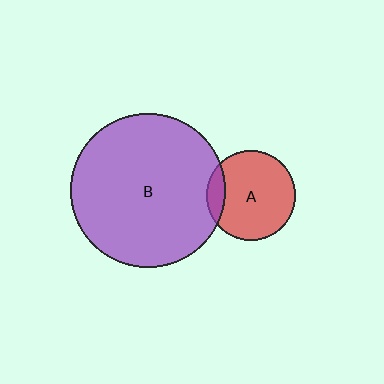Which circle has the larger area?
Circle B (purple).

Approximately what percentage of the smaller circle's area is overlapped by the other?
Approximately 15%.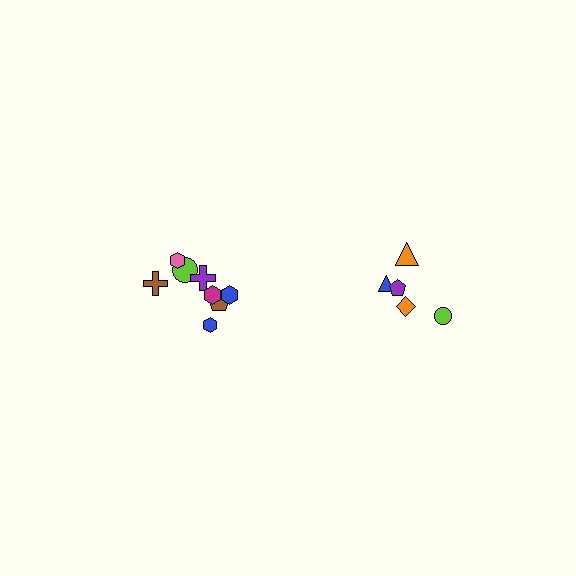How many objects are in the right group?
There are 5 objects.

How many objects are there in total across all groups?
There are 13 objects.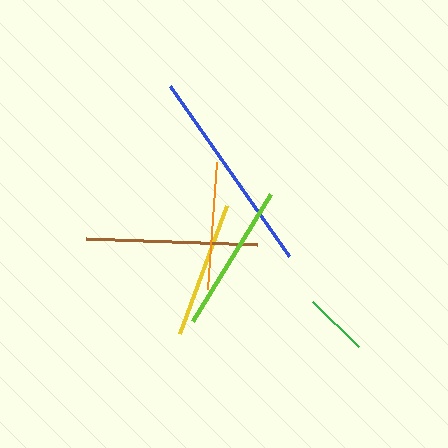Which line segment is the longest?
The blue line is the longest at approximately 207 pixels.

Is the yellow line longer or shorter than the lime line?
The lime line is longer than the yellow line.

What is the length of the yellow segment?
The yellow segment is approximately 136 pixels long.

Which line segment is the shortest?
The green line is the shortest at approximately 64 pixels.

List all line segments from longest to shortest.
From longest to shortest: blue, brown, lime, yellow, orange, green.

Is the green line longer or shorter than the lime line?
The lime line is longer than the green line.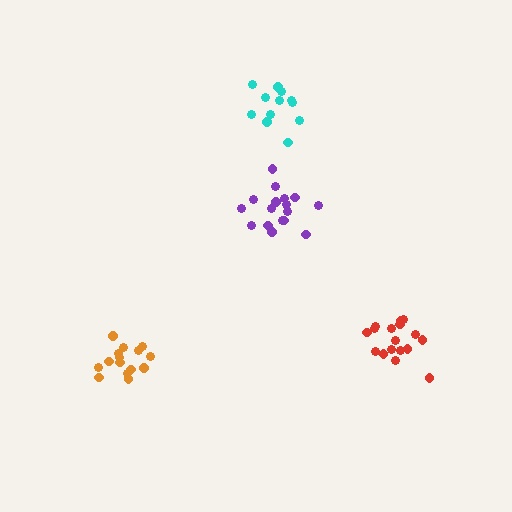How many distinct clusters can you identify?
There are 4 distinct clusters.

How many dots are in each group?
Group 1: 12 dots, Group 2: 17 dots, Group 3: 17 dots, Group 4: 15 dots (61 total).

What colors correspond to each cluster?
The clusters are colored: cyan, red, purple, orange.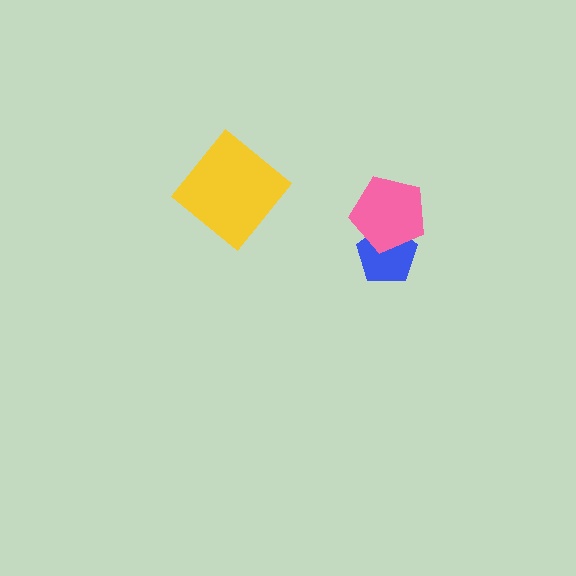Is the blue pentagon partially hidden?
Yes, it is partially covered by another shape.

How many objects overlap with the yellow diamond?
0 objects overlap with the yellow diamond.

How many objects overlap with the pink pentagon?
1 object overlaps with the pink pentagon.